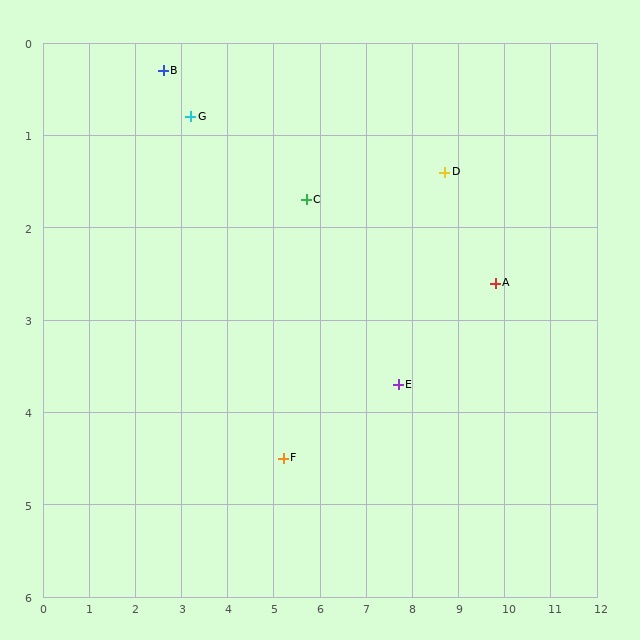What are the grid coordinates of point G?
Point G is at approximately (3.2, 0.8).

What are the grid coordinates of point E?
Point E is at approximately (7.7, 3.7).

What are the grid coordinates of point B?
Point B is at approximately (2.6, 0.3).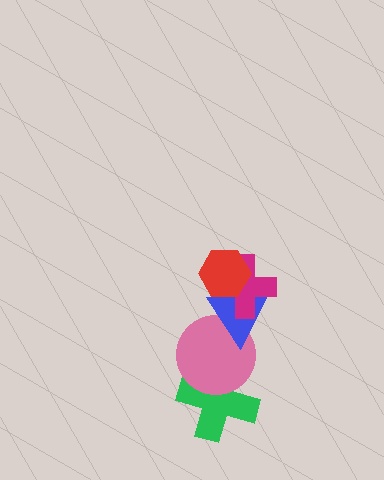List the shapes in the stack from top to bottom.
From top to bottom: the red hexagon, the magenta cross, the blue triangle, the pink circle, the green cross.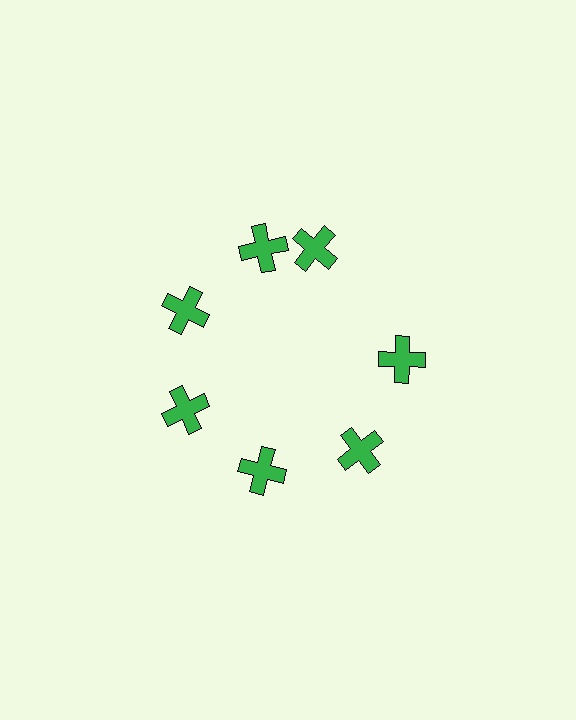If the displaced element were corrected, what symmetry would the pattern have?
It would have 7-fold rotational symmetry — the pattern would map onto itself every 51 degrees.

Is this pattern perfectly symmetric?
No. The 7 green crosses are arranged in a ring, but one element near the 1 o'clock position is rotated out of alignment along the ring, breaking the 7-fold rotational symmetry.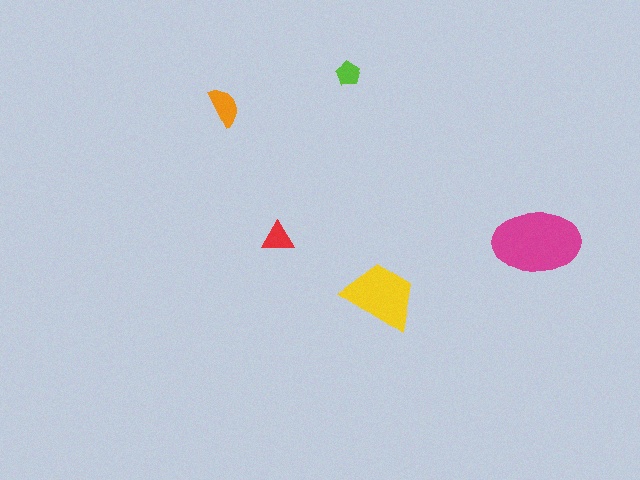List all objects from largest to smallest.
The magenta ellipse, the yellow trapezoid, the orange semicircle, the red triangle, the lime pentagon.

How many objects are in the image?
There are 5 objects in the image.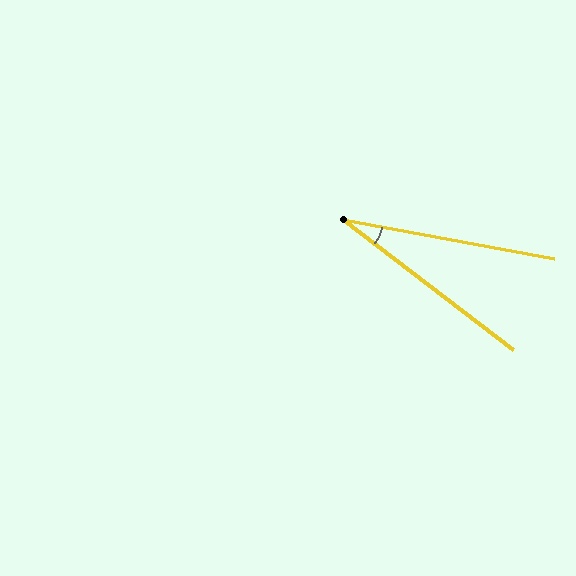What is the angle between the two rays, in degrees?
Approximately 27 degrees.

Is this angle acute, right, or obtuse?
It is acute.